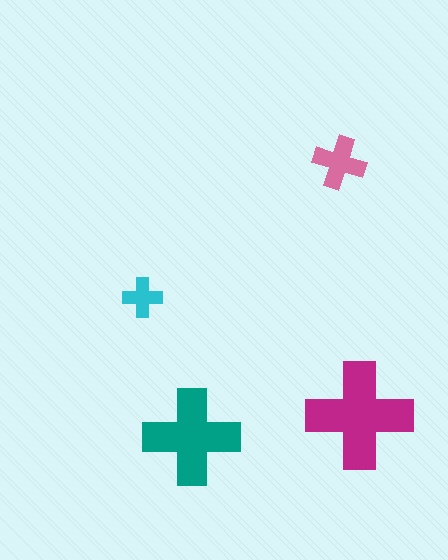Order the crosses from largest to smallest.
the magenta one, the teal one, the pink one, the cyan one.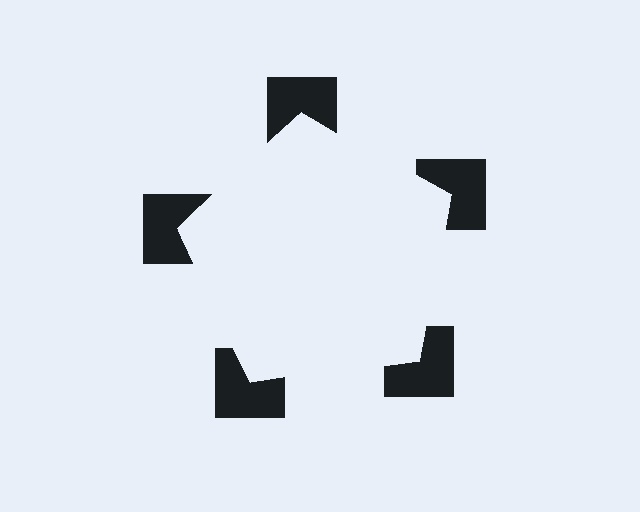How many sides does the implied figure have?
5 sides.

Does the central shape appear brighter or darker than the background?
It typically appears slightly brighter than the background, even though no actual brightness change is drawn.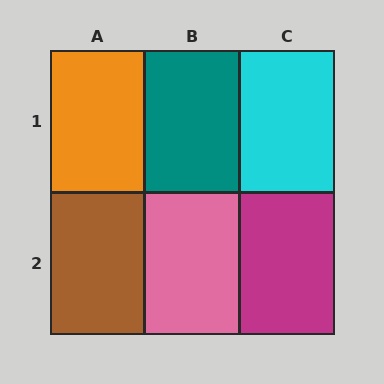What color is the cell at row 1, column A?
Orange.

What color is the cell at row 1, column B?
Teal.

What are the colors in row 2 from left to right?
Brown, pink, magenta.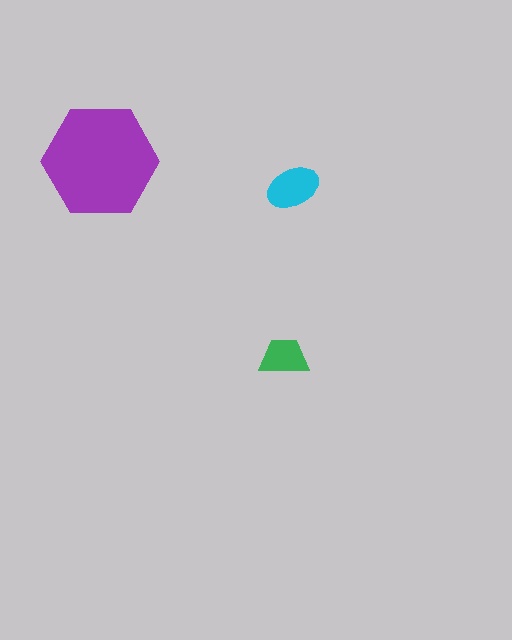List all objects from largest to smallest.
The purple hexagon, the cyan ellipse, the green trapezoid.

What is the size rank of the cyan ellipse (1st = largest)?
2nd.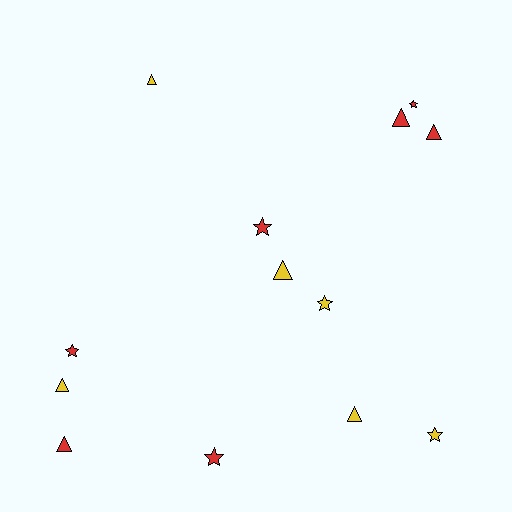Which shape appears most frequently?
Triangle, with 7 objects.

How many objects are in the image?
There are 13 objects.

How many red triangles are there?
There are 3 red triangles.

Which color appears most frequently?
Red, with 7 objects.